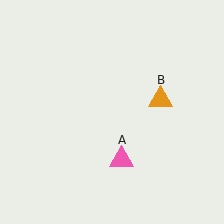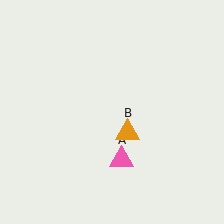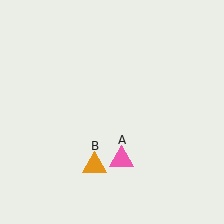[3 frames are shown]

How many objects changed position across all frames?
1 object changed position: orange triangle (object B).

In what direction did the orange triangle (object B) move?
The orange triangle (object B) moved down and to the left.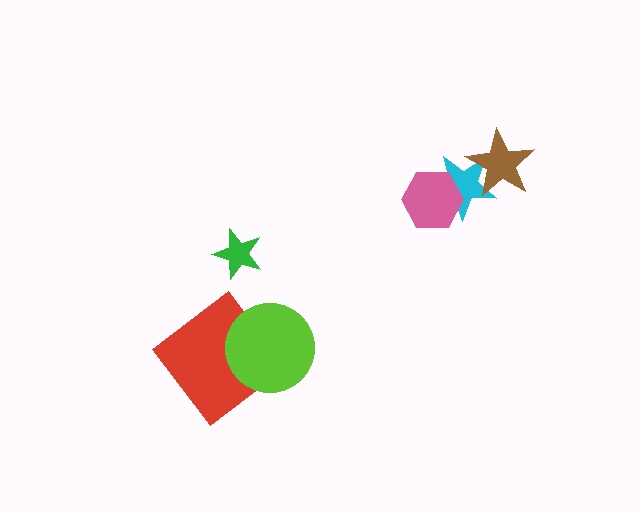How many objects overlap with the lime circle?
1 object overlaps with the lime circle.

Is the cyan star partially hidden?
Yes, it is partially covered by another shape.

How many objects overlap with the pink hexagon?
1 object overlaps with the pink hexagon.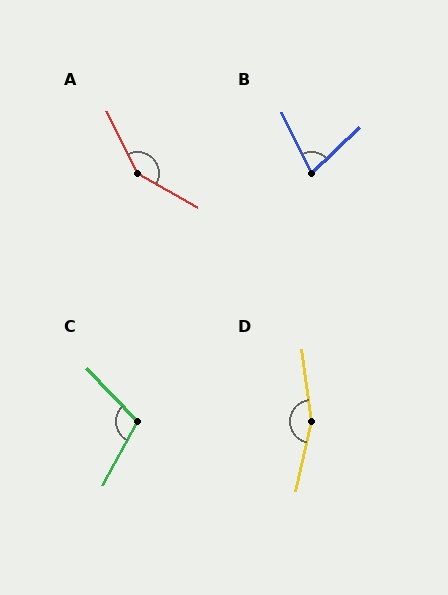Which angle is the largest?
D, at approximately 160 degrees.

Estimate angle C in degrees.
Approximately 108 degrees.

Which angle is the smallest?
B, at approximately 72 degrees.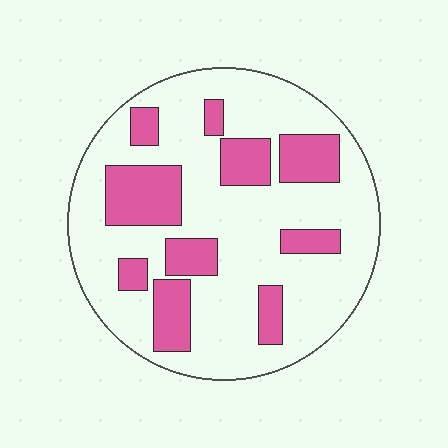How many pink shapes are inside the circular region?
10.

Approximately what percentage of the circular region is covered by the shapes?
Approximately 25%.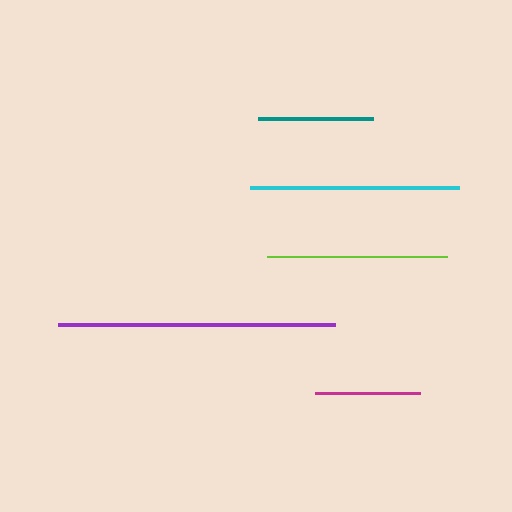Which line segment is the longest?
The purple line is the longest at approximately 277 pixels.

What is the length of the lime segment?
The lime segment is approximately 180 pixels long.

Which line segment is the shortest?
The magenta line is the shortest at approximately 105 pixels.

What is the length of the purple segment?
The purple segment is approximately 277 pixels long.